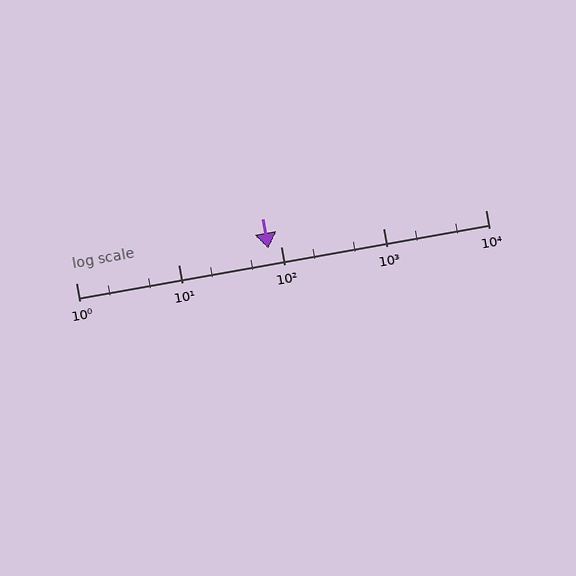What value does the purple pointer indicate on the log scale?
The pointer indicates approximately 75.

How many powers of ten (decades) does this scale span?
The scale spans 4 decades, from 1 to 10000.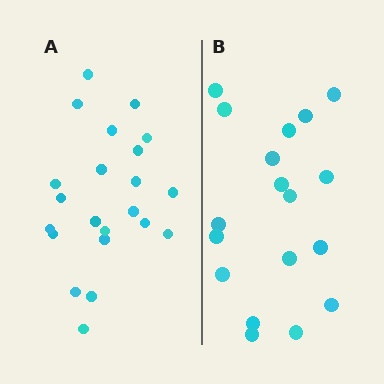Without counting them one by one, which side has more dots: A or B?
Region A (the left region) has more dots.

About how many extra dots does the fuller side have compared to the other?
Region A has about 4 more dots than region B.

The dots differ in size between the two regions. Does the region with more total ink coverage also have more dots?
No. Region B has more total ink coverage because its dots are larger, but region A actually contains more individual dots. Total area can be misleading — the number of items is what matters here.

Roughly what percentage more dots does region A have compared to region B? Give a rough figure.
About 20% more.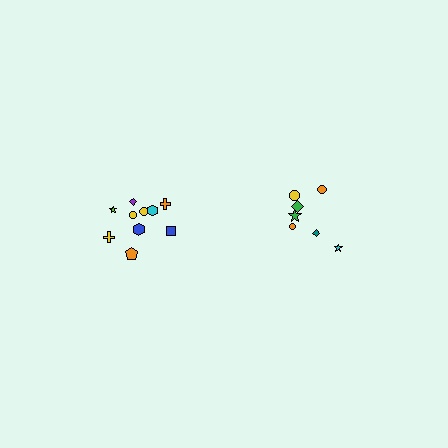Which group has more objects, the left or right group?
The left group.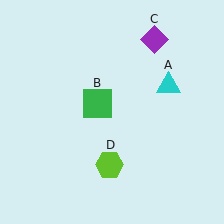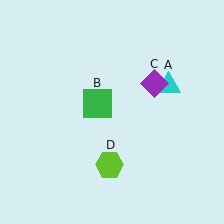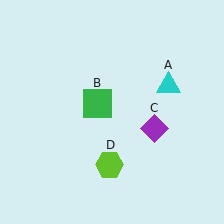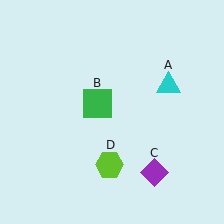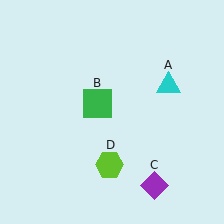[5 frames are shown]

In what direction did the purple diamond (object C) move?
The purple diamond (object C) moved down.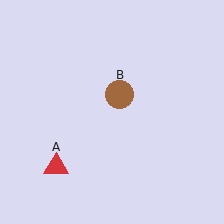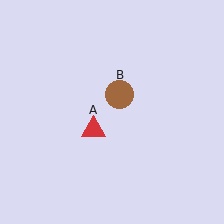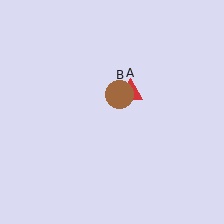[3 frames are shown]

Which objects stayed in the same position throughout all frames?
Brown circle (object B) remained stationary.